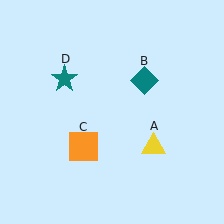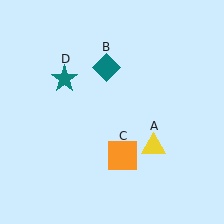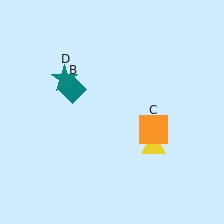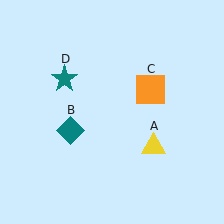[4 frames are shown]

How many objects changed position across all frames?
2 objects changed position: teal diamond (object B), orange square (object C).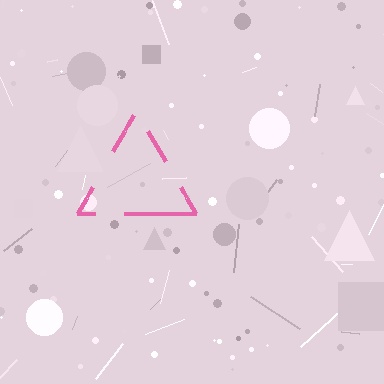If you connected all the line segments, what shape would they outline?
They would outline a triangle.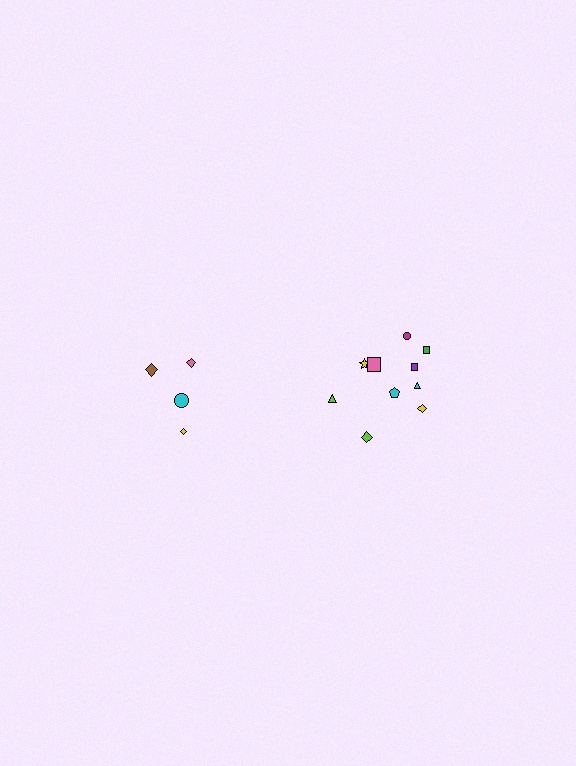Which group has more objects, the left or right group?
The right group.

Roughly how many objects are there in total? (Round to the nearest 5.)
Roughly 15 objects in total.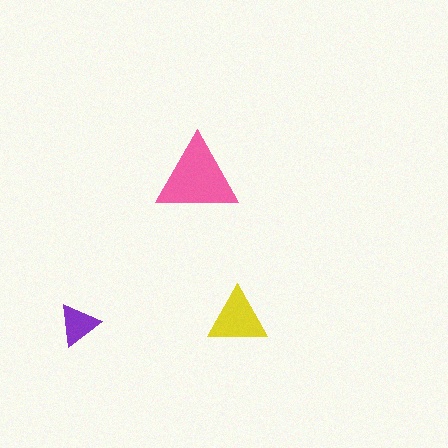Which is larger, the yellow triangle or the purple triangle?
The yellow one.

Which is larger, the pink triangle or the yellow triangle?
The pink one.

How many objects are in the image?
There are 3 objects in the image.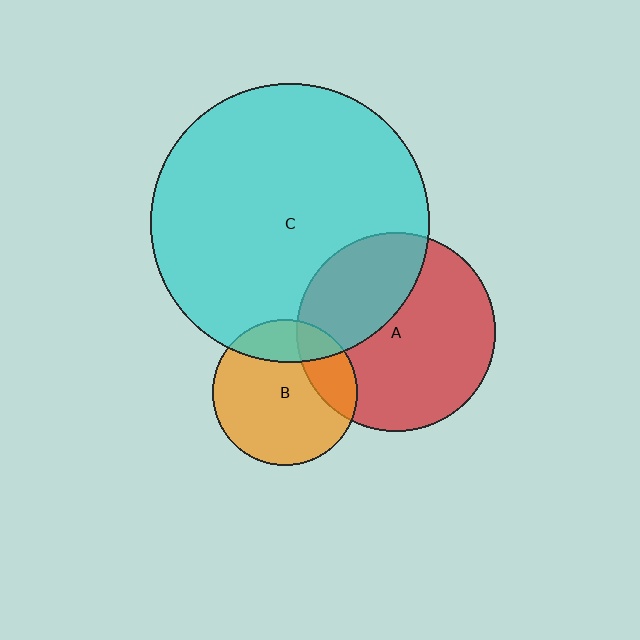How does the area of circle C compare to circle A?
Approximately 2.0 times.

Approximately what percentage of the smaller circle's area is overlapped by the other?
Approximately 20%.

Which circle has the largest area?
Circle C (cyan).